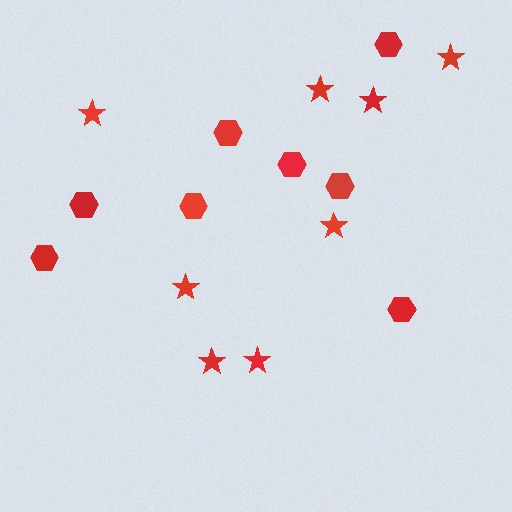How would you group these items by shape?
There are 2 groups: one group of hexagons (8) and one group of stars (8).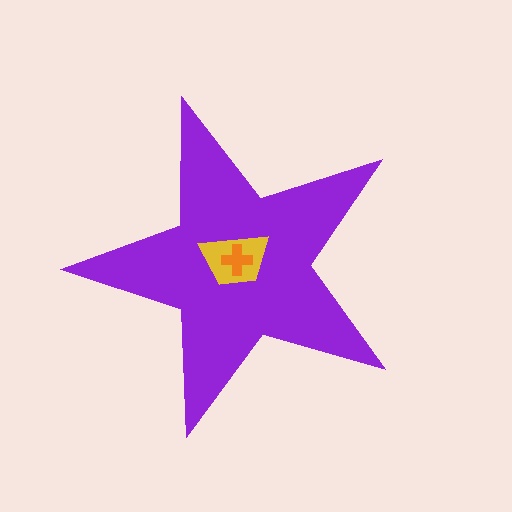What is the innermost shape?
The orange cross.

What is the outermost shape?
The purple star.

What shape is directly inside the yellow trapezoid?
The orange cross.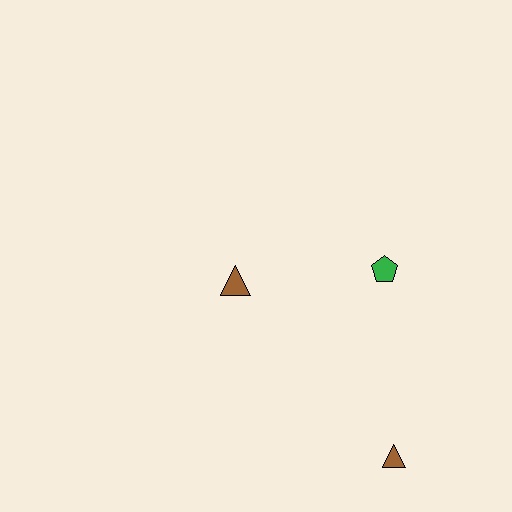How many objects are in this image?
There are 3 objects.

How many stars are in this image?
There are no stars.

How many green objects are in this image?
There is 1 green object.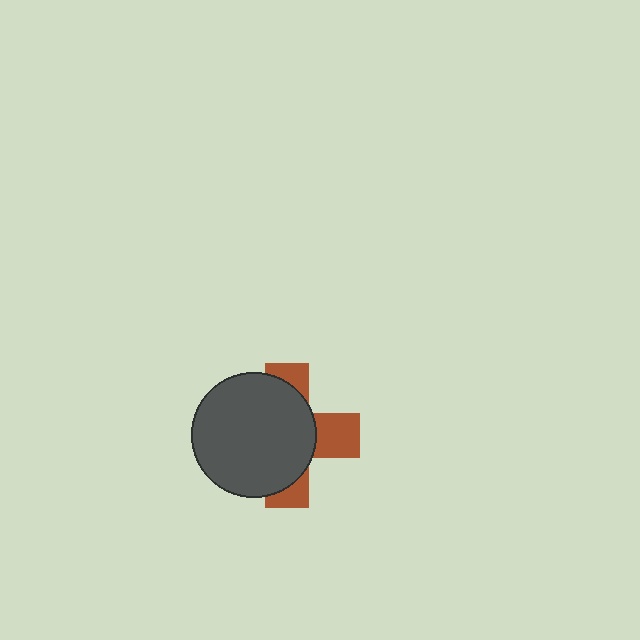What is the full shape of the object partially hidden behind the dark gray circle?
The partially hidden object is a brown cross.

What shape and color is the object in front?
The object in front is a dark gray circle.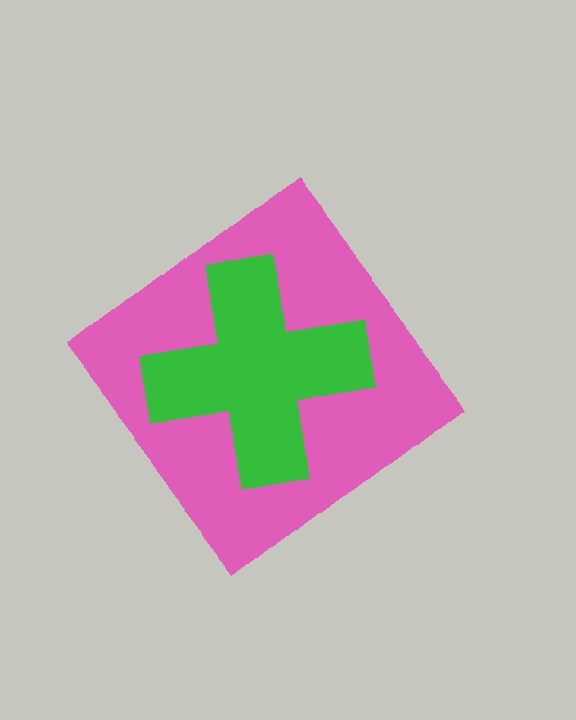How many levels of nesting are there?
2.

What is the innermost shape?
The green cross.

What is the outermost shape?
The pink diamond.